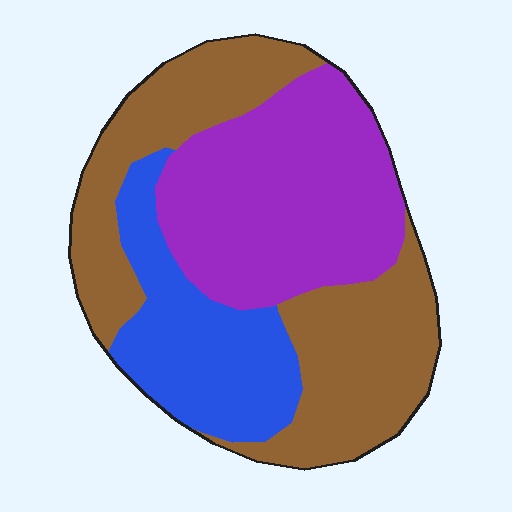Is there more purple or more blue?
Purple.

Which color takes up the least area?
Blue, at roughly 20%.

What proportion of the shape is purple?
Purple covers around 35% of the shape.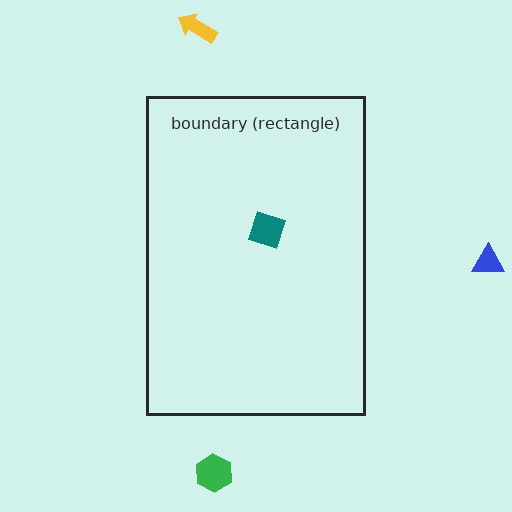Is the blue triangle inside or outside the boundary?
Outside.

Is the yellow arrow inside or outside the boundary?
Outside.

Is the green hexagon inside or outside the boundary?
Outside.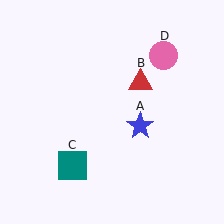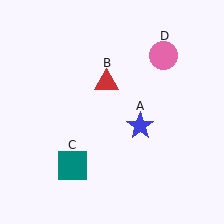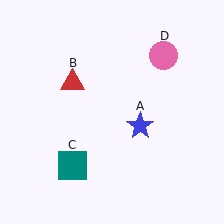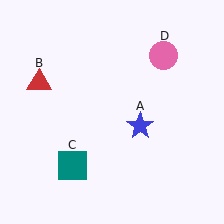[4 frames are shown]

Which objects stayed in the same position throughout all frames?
Blue star (object A) and teal square (object C) and pink circle (object D) remained stationary.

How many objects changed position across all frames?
1 object changed position: red triangle (object B).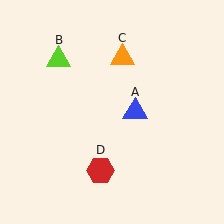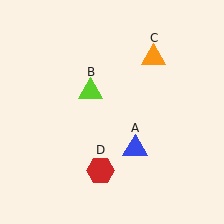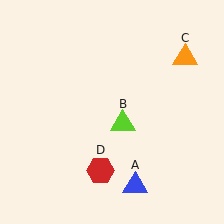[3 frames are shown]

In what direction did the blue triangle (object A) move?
The blue triangle (object A) moved down.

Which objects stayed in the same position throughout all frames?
Red hexagon (object D) remained stationary.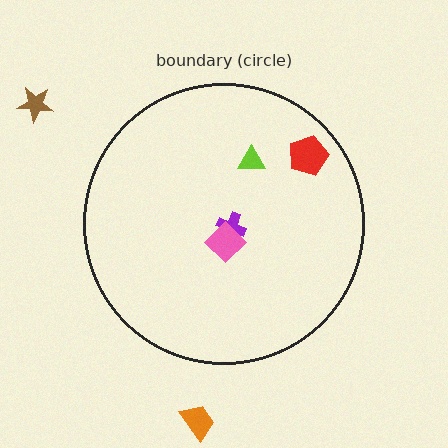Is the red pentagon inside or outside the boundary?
Inside.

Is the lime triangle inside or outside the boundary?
Inside.